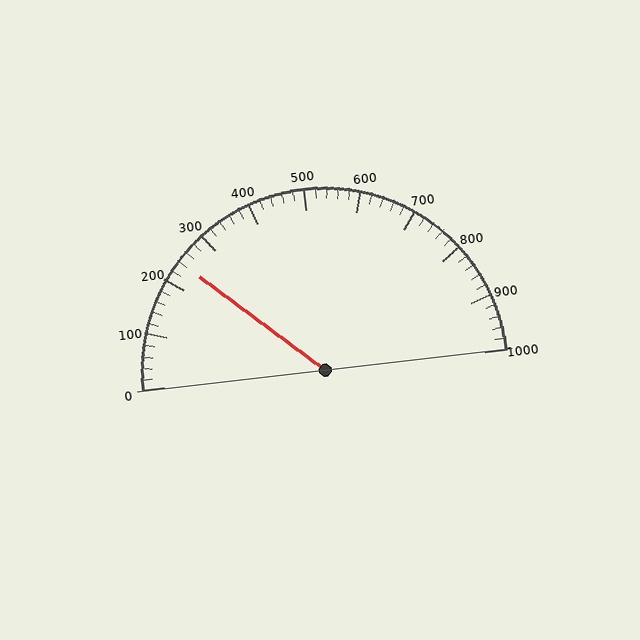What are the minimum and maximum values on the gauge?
The gauge ranges from 0 to 1000.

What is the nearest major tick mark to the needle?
The nearest major tick mark is 200.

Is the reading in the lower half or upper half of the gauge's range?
The reading is in the lower half of the range (0 to 1000).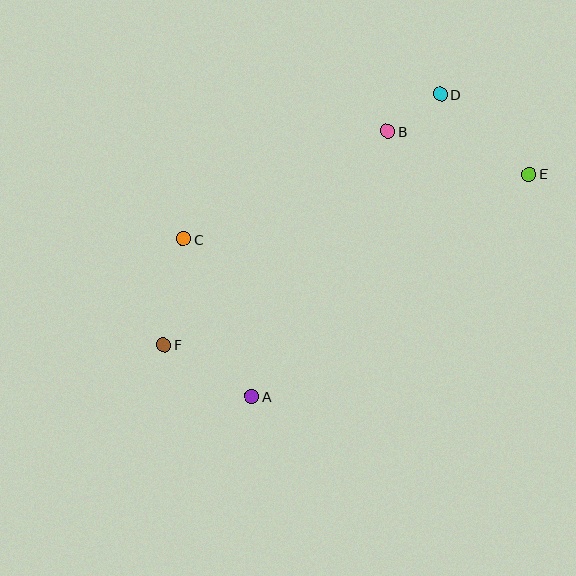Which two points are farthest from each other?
Points E and F are farthest from each other.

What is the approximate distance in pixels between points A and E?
The distance between A and E is approximately 355 pixels.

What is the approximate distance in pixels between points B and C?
The distance between B and C is approximately 230 pixels.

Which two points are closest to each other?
Points B and D are closest to each other.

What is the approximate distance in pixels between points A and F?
The distance between A and F is approximately 102 pixels.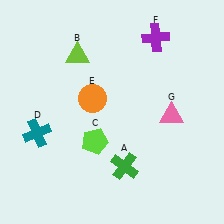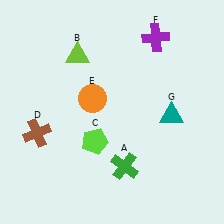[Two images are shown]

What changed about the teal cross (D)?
In Image 1, D is teal. In Image 2, it changed to brown.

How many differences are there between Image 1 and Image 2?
There are 2 differences between the two images.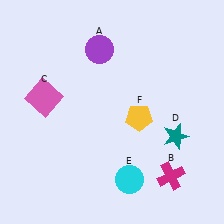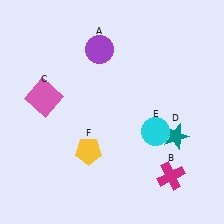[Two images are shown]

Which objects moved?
The objects that moved are: the cyan circle (E), the yellow pentagon (F).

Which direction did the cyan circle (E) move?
The cyan circle (E) moved up.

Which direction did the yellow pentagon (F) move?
The yellow pentagon (F) moved left.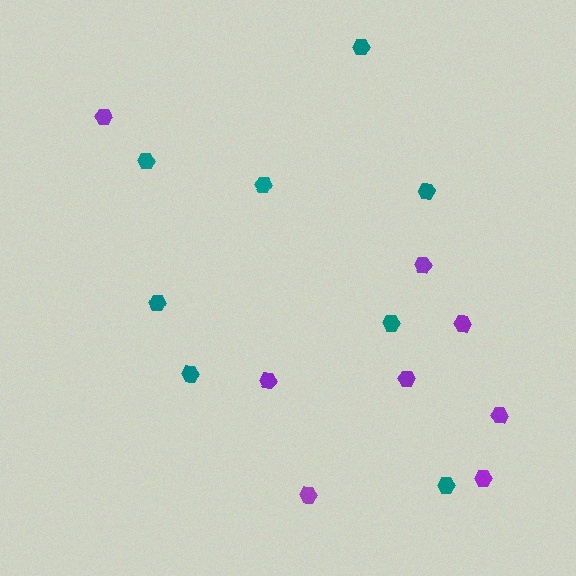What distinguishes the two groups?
There are 2 groups: one group of purple hexagons (8) and one group of teal hexagons (8).